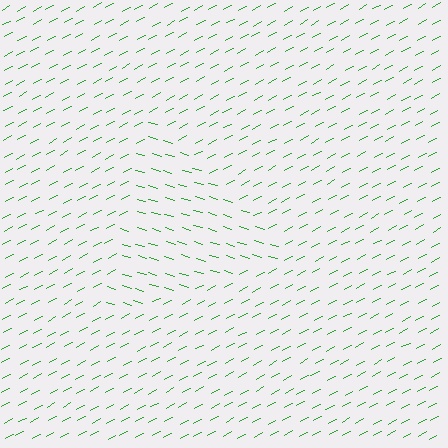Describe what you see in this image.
The image is filled with small green line segments. A triangle region in the image has lines oriented differently from the surrounding lines, creating a visible texture boundary.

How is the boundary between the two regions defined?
The boundary is defined purely by a change in line orientation (approximately 45 degrees difference). All lines are the same color and thickness.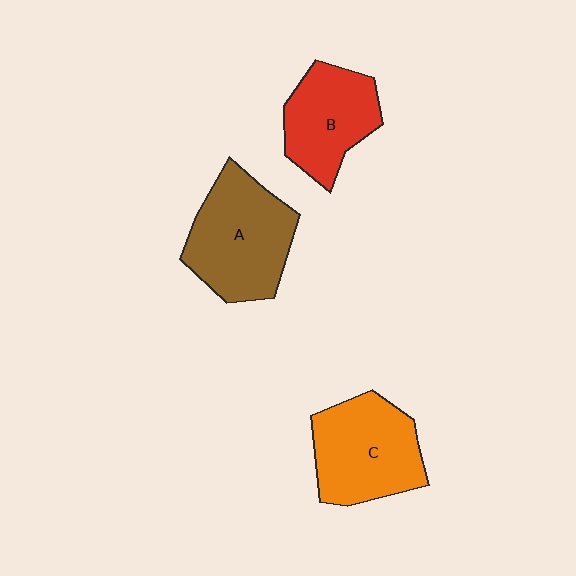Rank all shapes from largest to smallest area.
From largest to smallest: A (brown), C (orange), B (red).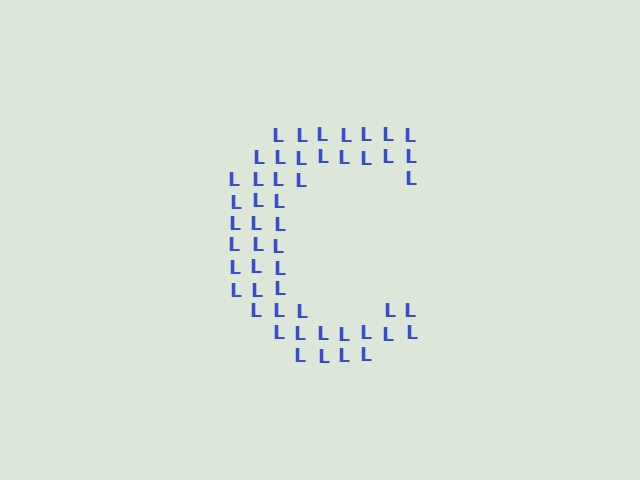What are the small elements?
The small elements are letter L's.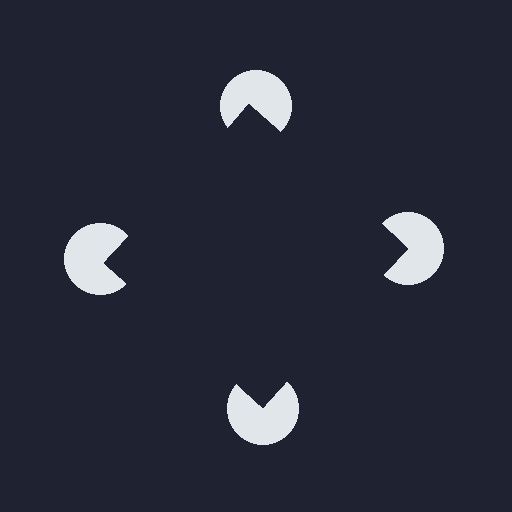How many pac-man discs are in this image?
There are 4 — one at each vertex of the illusory square.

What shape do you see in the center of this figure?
An illusory square — its edges are inferred from the aligned wedge cuts in the pac-man discs, not physically drawn.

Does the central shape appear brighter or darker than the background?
It typically appears slightly darker than the background, even though no actual brightness change is drawn.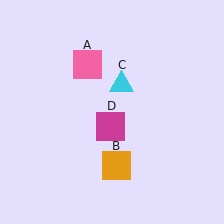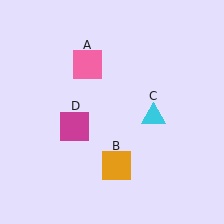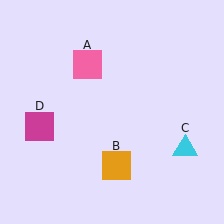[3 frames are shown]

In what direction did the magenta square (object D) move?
The magenta square (object D) moved left.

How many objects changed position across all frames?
2 objects changed position: cyan triangle (object C), magenta square (object D).